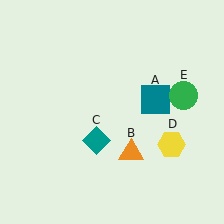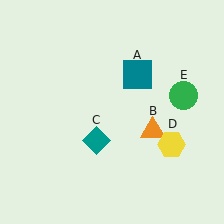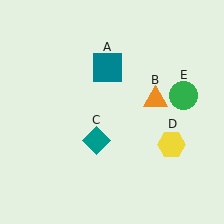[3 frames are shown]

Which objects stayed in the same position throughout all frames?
Teal diamond (object C) and yellow hexagon (object D) and green circle (object E) remained stationary.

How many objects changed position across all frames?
2 objects changed position: teal square (object A), orange triangle (object B).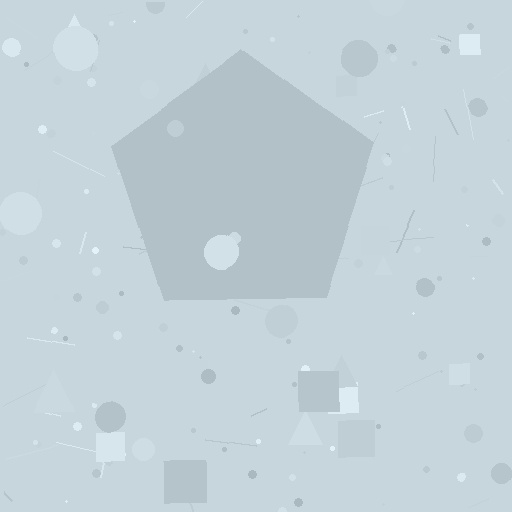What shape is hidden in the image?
A pentagon is hidden in the image.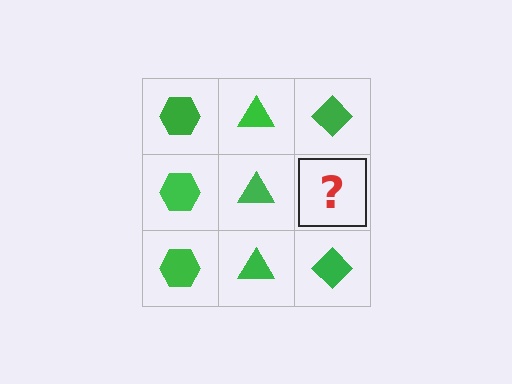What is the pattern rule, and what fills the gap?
The rule is that each column has a consistent shape. The gap should be filled with a green diamond.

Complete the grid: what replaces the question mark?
The question mark should be replaced with a green diamond.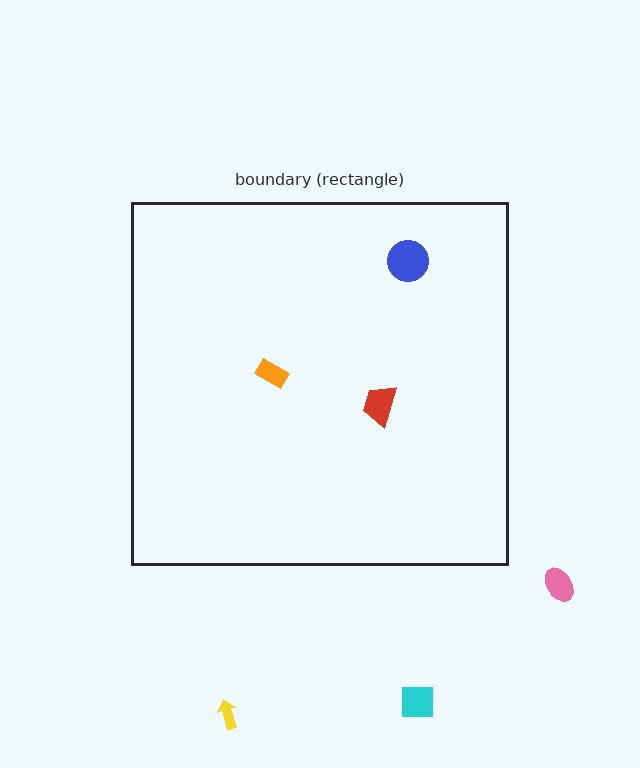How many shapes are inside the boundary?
3 inside, 3 outside.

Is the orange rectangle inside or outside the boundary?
Inside.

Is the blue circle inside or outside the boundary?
Inside.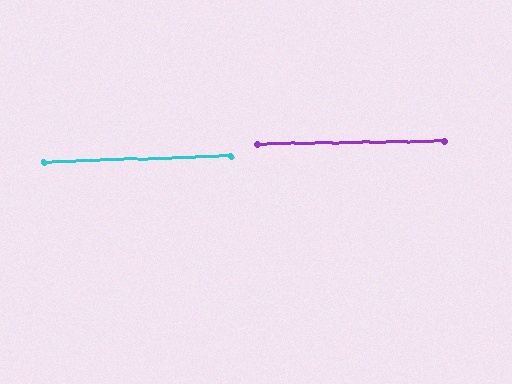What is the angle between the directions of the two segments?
Approximately 1 degree.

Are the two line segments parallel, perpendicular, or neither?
Parallel — their directions differ by only 0.9°.